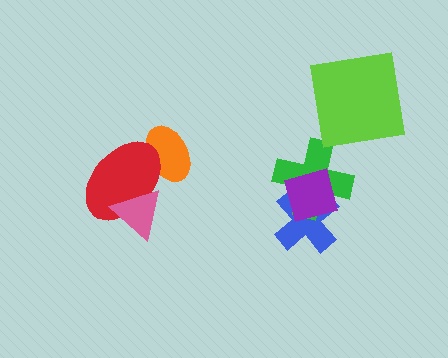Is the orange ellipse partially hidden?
Yes, it is partially covered by another shape.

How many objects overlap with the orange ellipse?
1 object overlaps with the orange ellipse.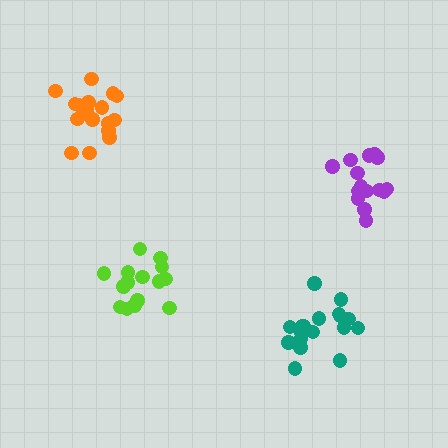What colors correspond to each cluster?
The clusters are colored: teal, purple, orange, lime.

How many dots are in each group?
Group 1: 19 dots, Group 2: 15 dots, Group 3: 19 dots, Group 4: 15 dots (68 total).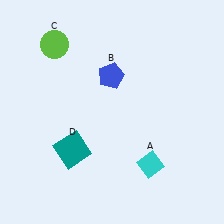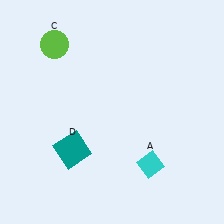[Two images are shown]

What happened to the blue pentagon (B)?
The blue pentagon (B) was removed in Image 2. It was in the top-left area of Image 1.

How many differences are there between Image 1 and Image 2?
There is 1 difference between the two images.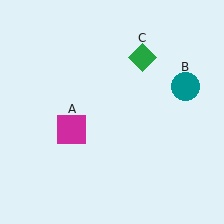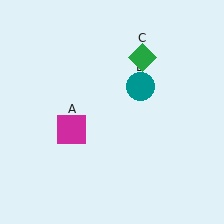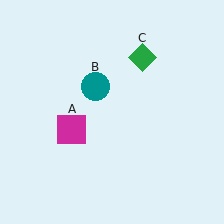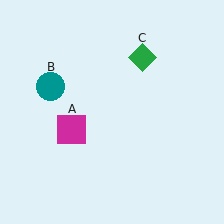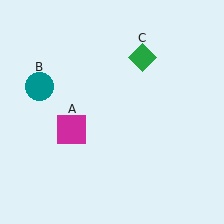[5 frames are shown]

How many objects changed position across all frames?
1 object changed position: teal circle (object B).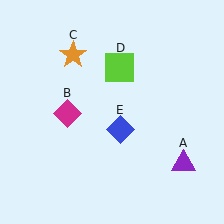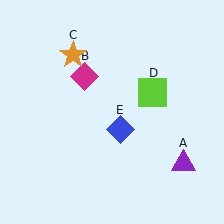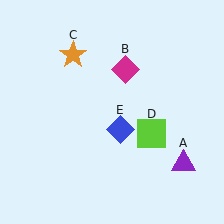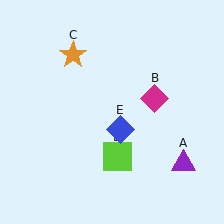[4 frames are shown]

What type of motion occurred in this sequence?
The magenta diamond (object B), lime square (object D) rotated clockwise around the center of the scene.